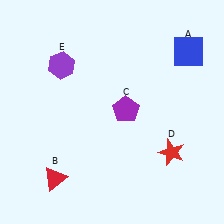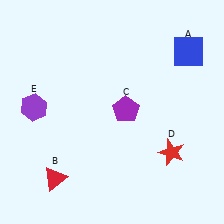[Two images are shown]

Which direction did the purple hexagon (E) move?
The purple hexagon (E) moved down.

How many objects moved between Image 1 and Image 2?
1 object moved between the two images.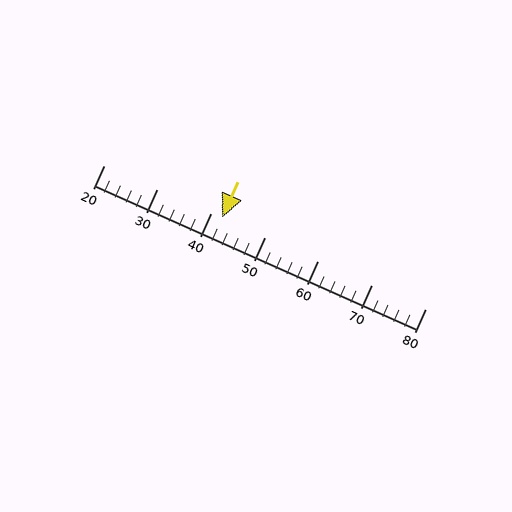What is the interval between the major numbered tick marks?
The major tick marks are spaced 10 units apart.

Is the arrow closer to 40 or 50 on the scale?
The arrow is closer to 40.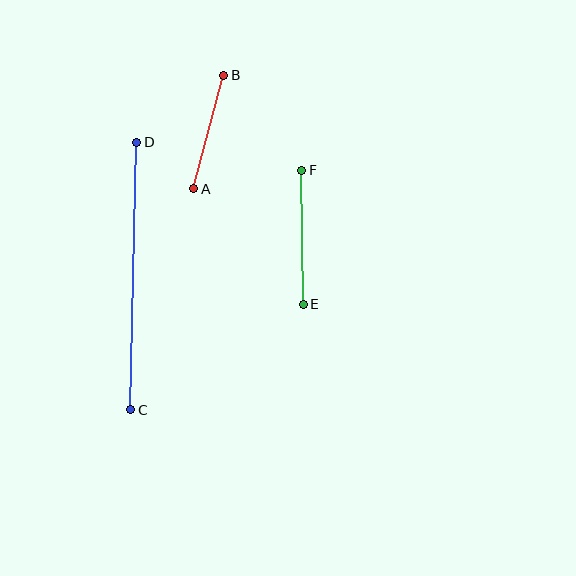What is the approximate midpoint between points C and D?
The midpoint is at approximately (134, 276) pixels.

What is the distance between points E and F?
The distance is approximately 134 pixels.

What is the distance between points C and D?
The distance is approximately 268 pixels.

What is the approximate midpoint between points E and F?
The midpoint is at approximately (302, 237) pixels.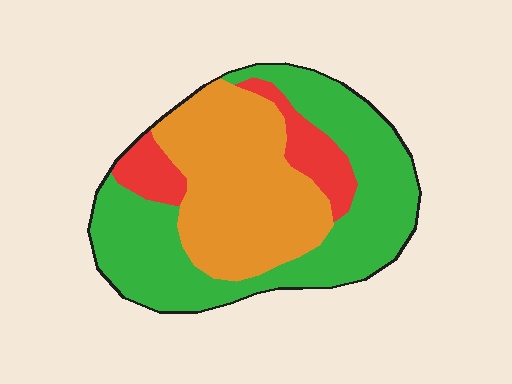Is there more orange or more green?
Green.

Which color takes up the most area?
Green, at roughly 50%.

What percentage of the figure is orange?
Orange takes up about three eighths (3/8) of the figure.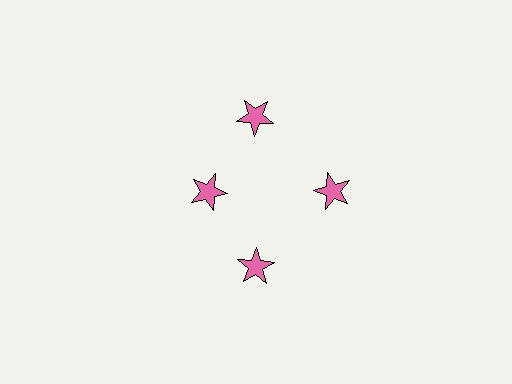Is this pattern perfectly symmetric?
No. The 4 pink stars are arranged in a ring, but one element near the 9 o'clock position is pulled inward toward the center, breaking the 4-fold rotational symmetry.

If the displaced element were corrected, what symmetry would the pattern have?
It would have 4-fold rotational symmetry — the pattern would map onto itself every 90 degrees.